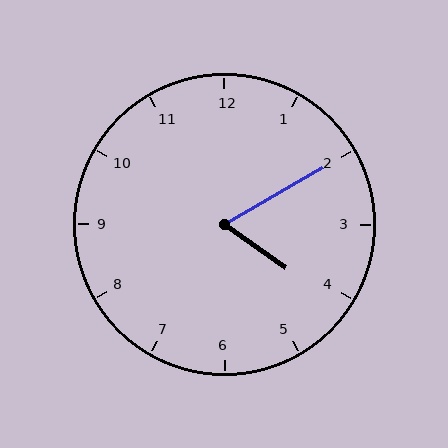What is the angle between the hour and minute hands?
Approximately 65 degrees.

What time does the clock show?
4:10.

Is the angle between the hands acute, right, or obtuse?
It is acute.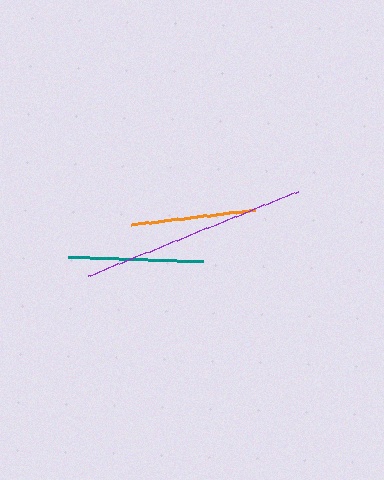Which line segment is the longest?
The purple line is the longest at approximately 226 pixels.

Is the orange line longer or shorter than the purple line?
The purple line is longer than the orange line.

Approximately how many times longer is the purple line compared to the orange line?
The purple line is approximately 1.8 times the length of the orange line.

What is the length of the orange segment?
The orange segment is approximately 125 pixels long.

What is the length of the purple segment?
The purple segment is approximately 226 pixels long.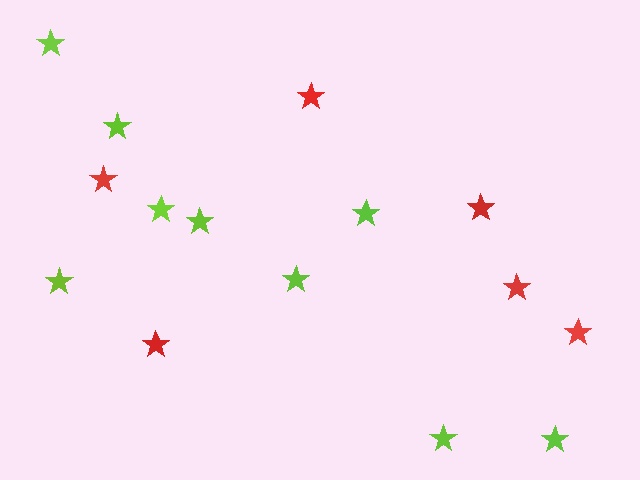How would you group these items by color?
There are 2 groups: one group of lime stars (9) and one group of red stars (6).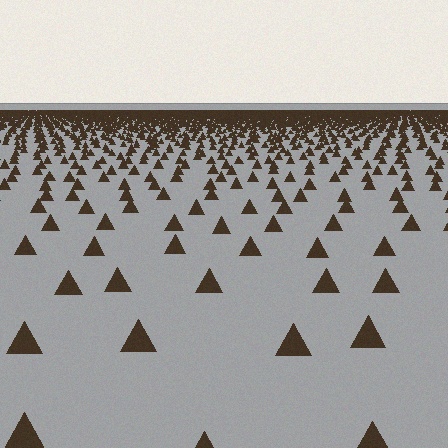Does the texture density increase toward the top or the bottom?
Density increases toward the top.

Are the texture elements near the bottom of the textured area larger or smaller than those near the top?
Larger. Near the bottom, elements are closer to the viewer and appear at a bigger on-screen size.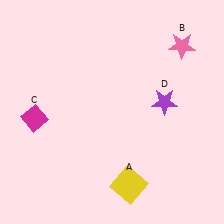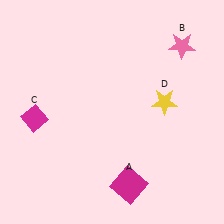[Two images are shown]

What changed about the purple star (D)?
In Image 1, D is purple. In Image 2, it changed to yellow.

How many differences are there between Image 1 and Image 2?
There are 2 differences between the two images.